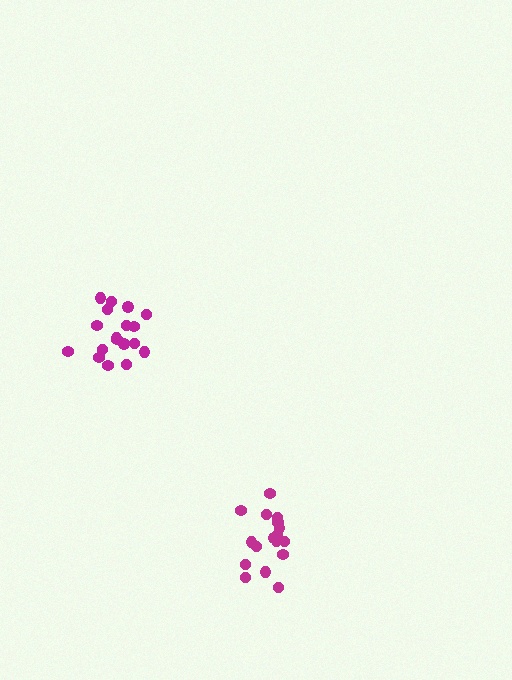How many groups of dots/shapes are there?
There are 2 groups.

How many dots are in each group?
Group 1: 18 dots, Group 2: 17 dots (35 total).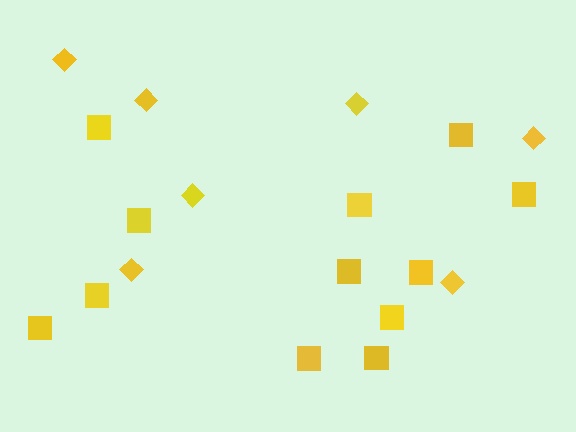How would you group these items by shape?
There are 2 groups: one group of squares (12) and one group of diamonds (7).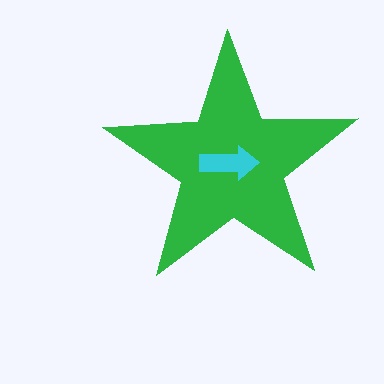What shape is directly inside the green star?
The cyan arrow.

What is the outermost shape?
The green star.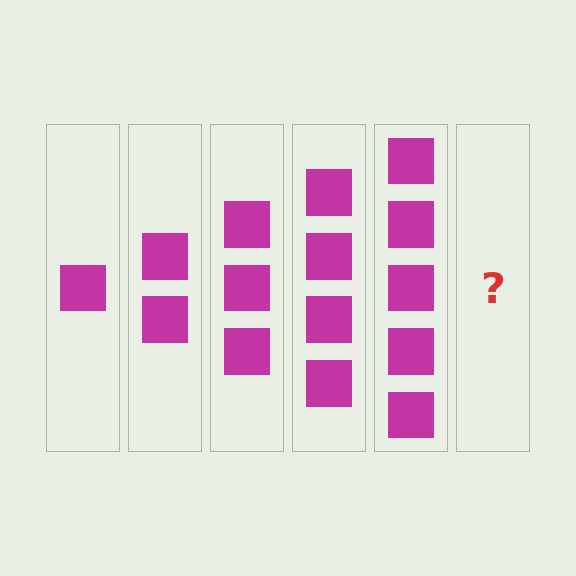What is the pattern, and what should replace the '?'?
The pattern is that each step adds one more square. The '?' should be 6 squares.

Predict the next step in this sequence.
The next step is 6 squares.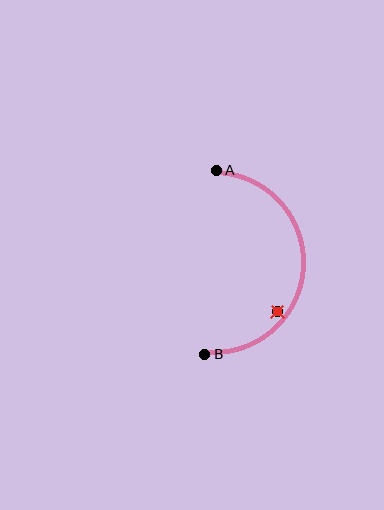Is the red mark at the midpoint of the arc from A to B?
No — the red mark does not lie on the arc at all. It sits slightly inside the curve.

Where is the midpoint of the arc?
The arc midpoint is the point on the curve farthest from the straight line joining A and B. It sits to the right of that line.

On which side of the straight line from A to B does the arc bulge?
The arc bulges to the right of the straight line connecting A and B.